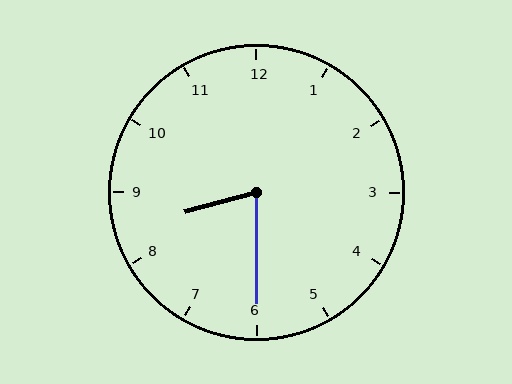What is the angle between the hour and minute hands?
Approximately 75 degrees.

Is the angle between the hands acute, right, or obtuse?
It is acute.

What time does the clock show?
8:30.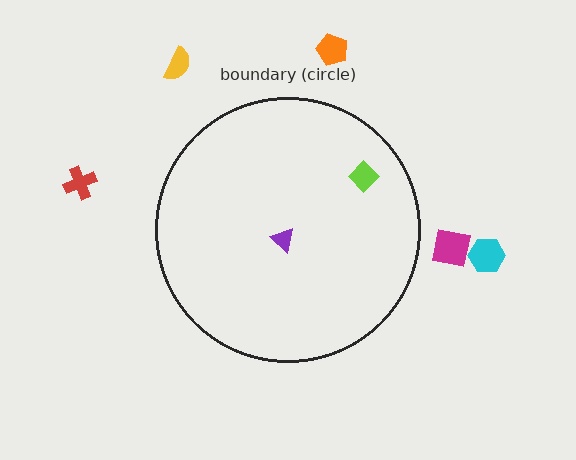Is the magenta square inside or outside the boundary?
Outside.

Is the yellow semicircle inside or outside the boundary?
Outside.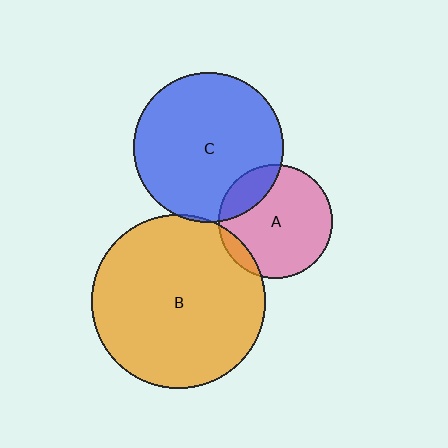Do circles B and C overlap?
Yes.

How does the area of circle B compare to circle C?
Approximately 1.4 times.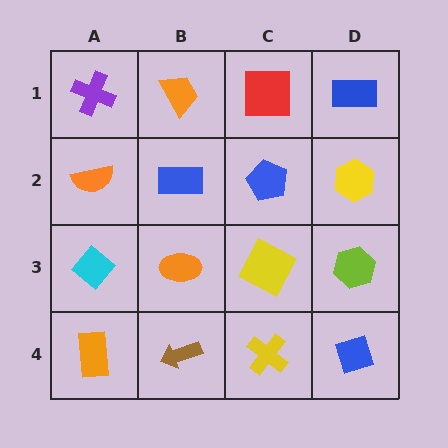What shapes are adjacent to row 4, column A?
A cyan diamond (row 3, column A), a brown arrow (row 4, column B).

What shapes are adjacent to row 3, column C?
A blue pentagon (row 2, column C), a yellow cross (row 4, column C), an orange ellipse (row 3, column B), a lime hexagon (row 3, column D).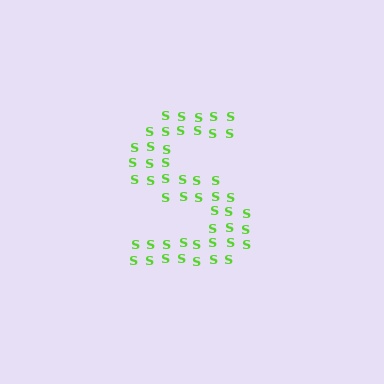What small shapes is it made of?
It is made of small letter S's.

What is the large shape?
The large shape is the letter S.